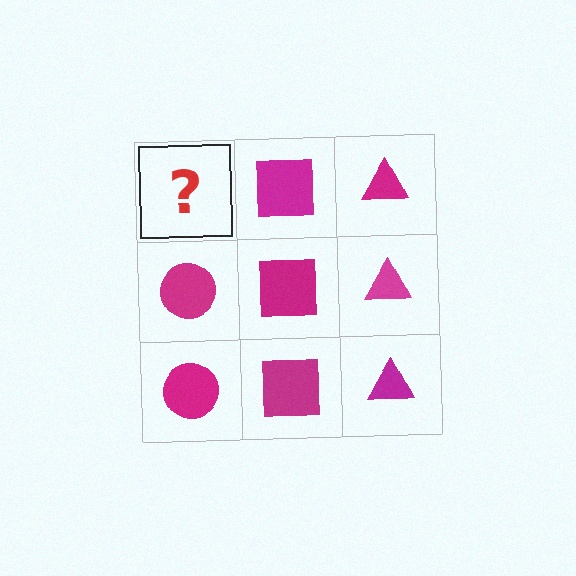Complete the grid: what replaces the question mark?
The question mark should be replaced with a magenta circle.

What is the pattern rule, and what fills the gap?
The rule is that each column has a consistent shape. The gap should be filled with a magenta circle.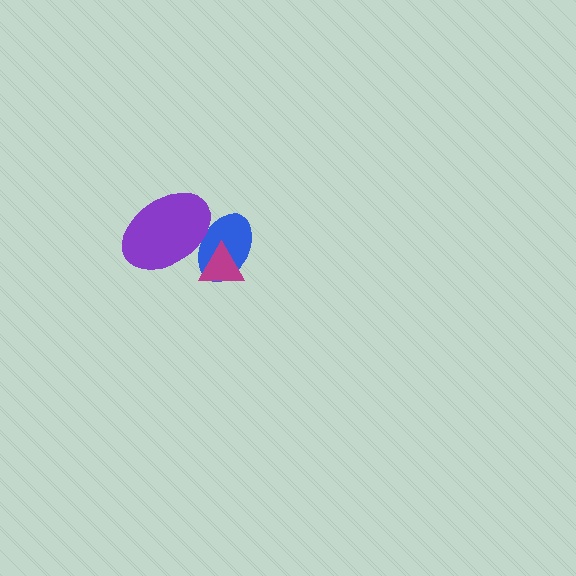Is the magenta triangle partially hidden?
No, no other shape covers it.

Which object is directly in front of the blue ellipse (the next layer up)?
The purple ellipse is directly in front of the blue ellipse.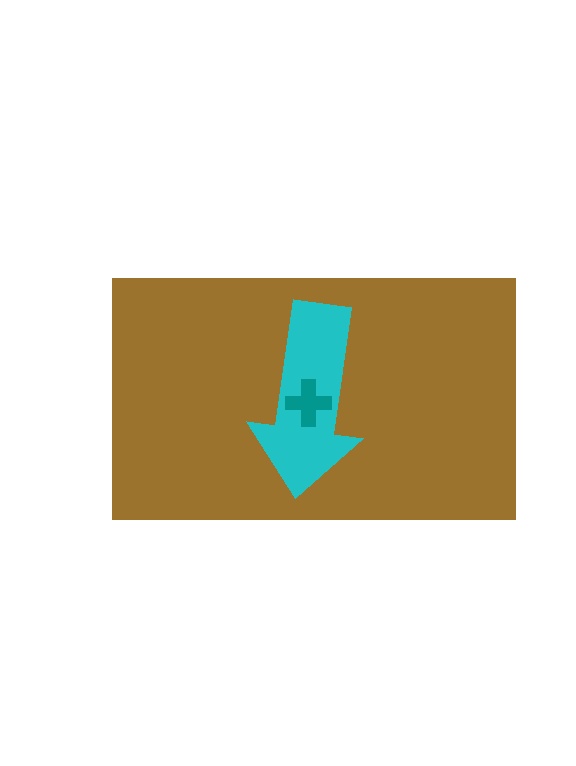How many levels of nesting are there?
3.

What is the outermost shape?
The brown rectangle.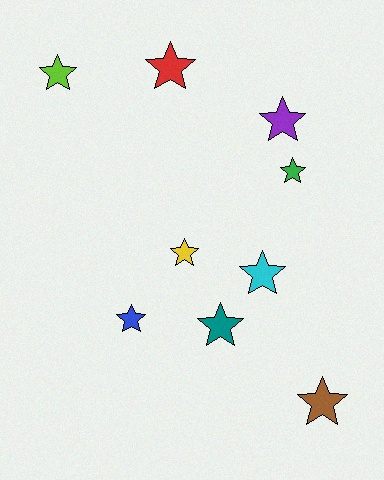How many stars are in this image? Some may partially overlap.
There are 9 stars.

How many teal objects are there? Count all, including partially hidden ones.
There is 1 teal object.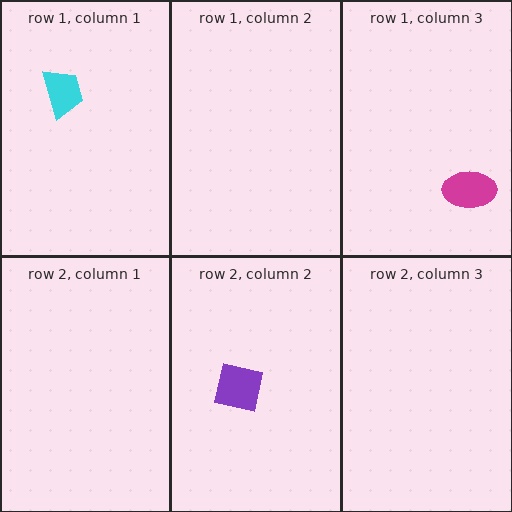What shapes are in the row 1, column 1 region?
The cyan trapezoid.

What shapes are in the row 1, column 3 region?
The magenta ellipse.